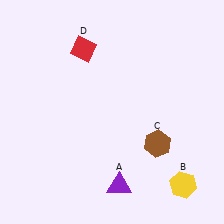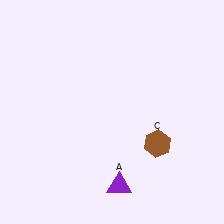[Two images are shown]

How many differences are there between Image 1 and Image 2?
There are 2 differences between the two images.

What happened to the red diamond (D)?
The red diamond (D) was removed in Image 2. It was in the top-left area of Image 1.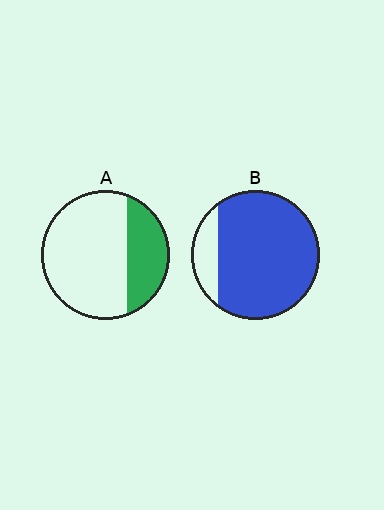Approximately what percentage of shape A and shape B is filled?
A is approximately 30% and B is approximately 85%.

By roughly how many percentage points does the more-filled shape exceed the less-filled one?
By roughly 55 percentage points (B over A).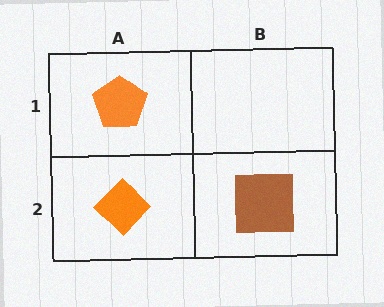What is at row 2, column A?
An orange diamond.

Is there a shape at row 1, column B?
No, that cell is empty.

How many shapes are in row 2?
2 shapes.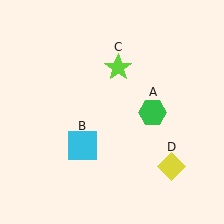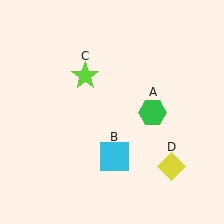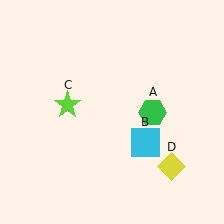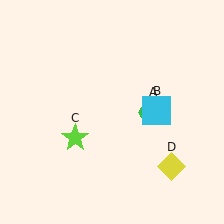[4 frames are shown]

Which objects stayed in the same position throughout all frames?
Green hexagon (object A) and yellow diamond (object D) remained stationary.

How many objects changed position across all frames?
2 objects changed position: cyan square (object B), lime star (object C).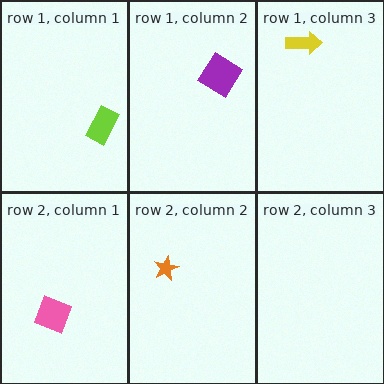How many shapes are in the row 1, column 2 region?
1.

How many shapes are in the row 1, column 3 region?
1.